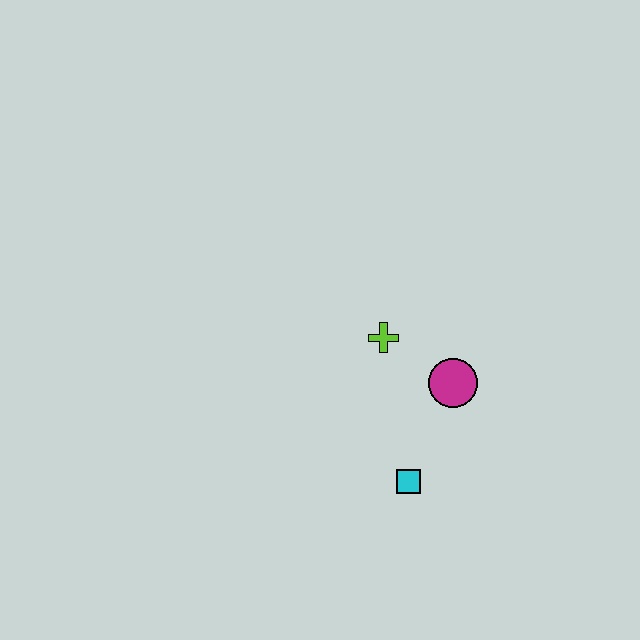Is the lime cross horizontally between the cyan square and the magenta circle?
No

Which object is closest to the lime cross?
The magenta circle is closest to the lime cross.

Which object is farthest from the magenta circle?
The cyan square is farthest from the magenta circle.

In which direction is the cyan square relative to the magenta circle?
The cyan square is below the magenta circle.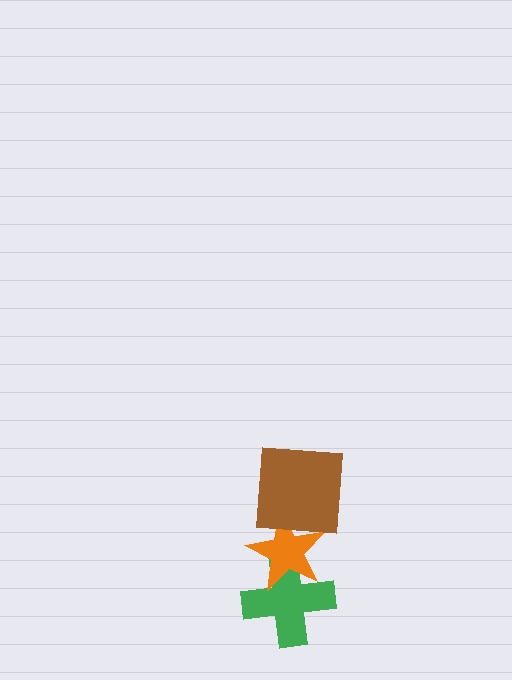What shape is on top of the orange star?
The brown square is on top of the orange star.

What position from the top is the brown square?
The brown square is 1st from the top.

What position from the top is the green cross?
The green cross is 3rd from the top.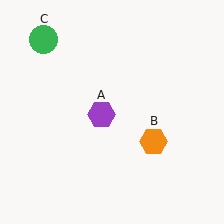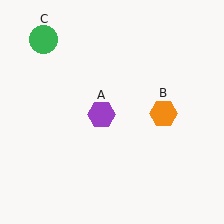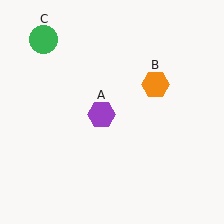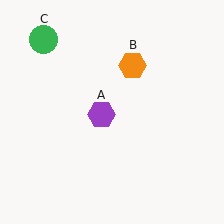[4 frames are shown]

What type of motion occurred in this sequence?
The orange hexagon (object B) rotated counterclockwise around the center of the scene.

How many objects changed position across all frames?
1 object changed position: orange hexagon (object B).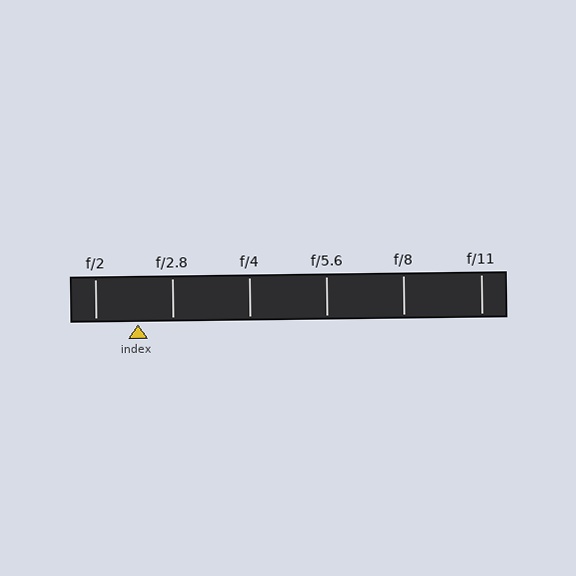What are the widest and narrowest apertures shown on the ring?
The widest aperture shown is f/2 and the narrowest is f/11.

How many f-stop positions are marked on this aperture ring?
There are 6 f-stop positions marked.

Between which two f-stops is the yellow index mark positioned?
The index mark is between f/2 and f/2.8.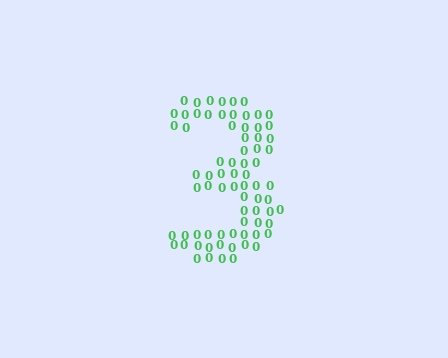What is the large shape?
The large shape is the digit 3.